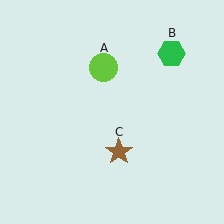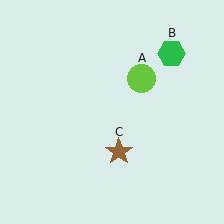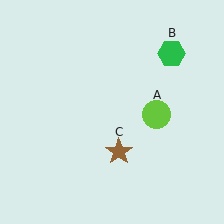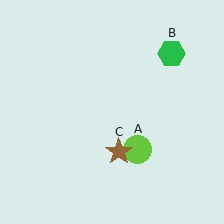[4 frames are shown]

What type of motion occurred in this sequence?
The lime circle (object A) rotated clockwise around the center of the scene.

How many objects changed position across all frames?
1 object changed position: lime circle (object A).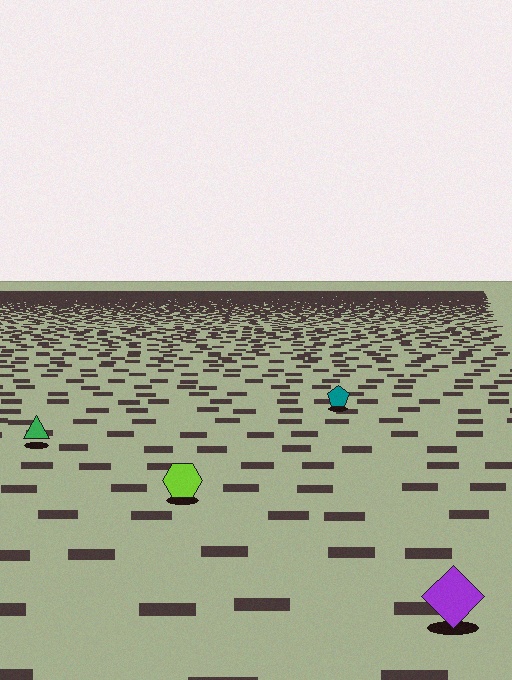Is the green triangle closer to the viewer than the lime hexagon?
No. The lime hexagon is closer — you can tell from the texture gradient: the ground texture is coarser near it.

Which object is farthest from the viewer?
The teal pentagon is farthest from the viewer. It appears smaller and the ground texture around it is denser.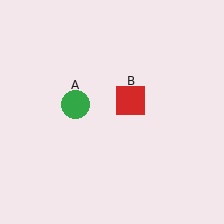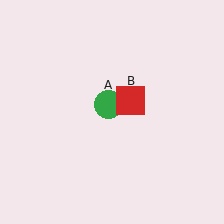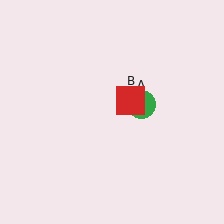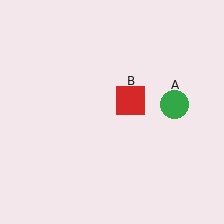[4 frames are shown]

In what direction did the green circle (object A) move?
The green circle (object A) moved right.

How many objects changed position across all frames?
1 object changed position: green circle (object A).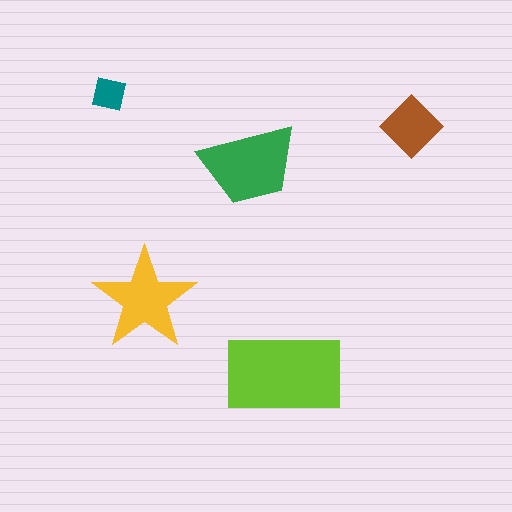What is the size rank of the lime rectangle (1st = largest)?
1st.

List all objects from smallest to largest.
The teal square, the brown diamond, the yellow star, the green trapezoid, the lime rectangle.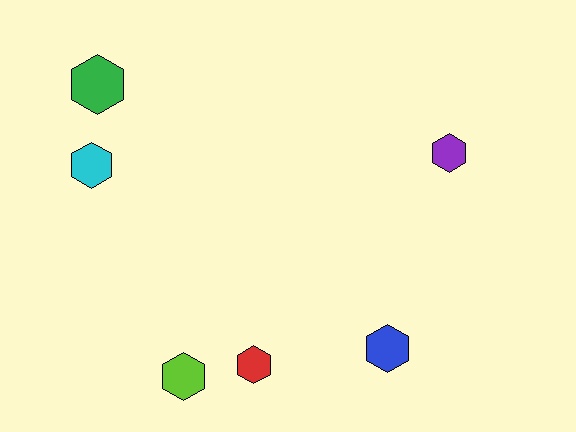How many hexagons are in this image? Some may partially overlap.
There are 6 hexagons.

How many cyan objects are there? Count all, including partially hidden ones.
There is 1 cyan object.